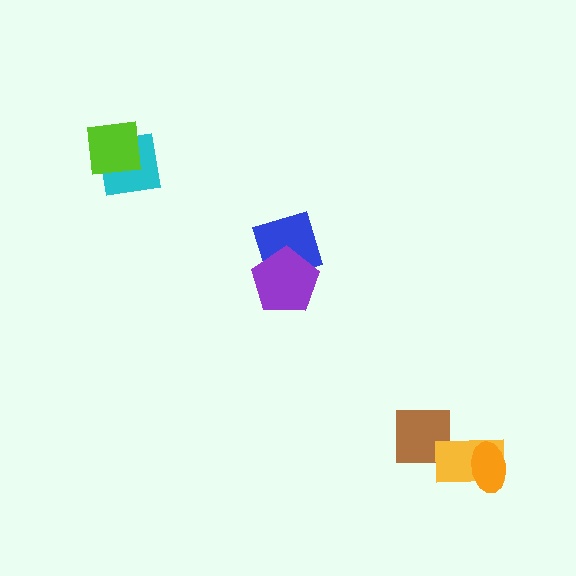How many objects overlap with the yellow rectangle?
2 objects overlap with the yellow rectangle.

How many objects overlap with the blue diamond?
1 object overlaps with the blue diamond.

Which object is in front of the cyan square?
The lime square is in front of the cyan square.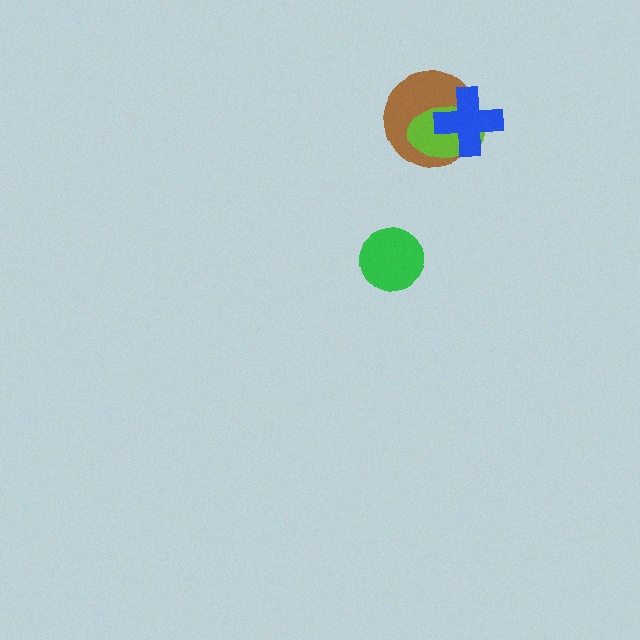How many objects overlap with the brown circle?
2 objects overlap with the brown circle.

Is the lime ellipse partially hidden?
Yes, it is partially covered by another shape.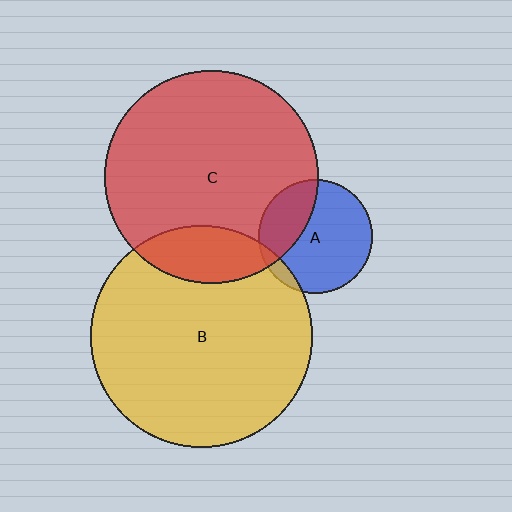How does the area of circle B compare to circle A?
Approximately 3.8 times.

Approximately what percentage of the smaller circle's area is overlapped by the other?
Approximately 30%.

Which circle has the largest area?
Circle B (yellow).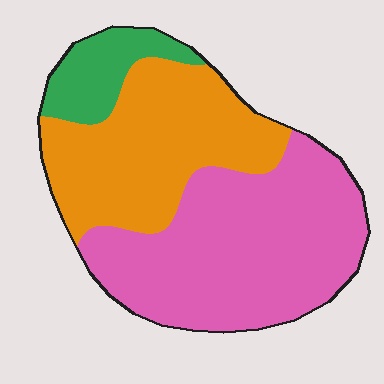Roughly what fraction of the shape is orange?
Orange takes up about three eighths (3/8) of the shape.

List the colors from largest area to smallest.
From largest to smallest: pink, orange, green.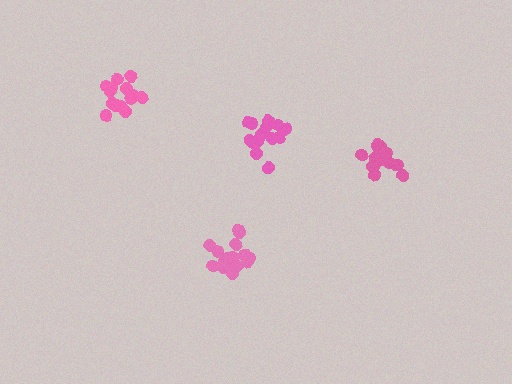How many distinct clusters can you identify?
There are 4 distinct clusters.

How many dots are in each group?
Group 1: 17 dots, Group 2: 15 dots, Group 3: 15 dots, Group 4: 14 dots (61 total).